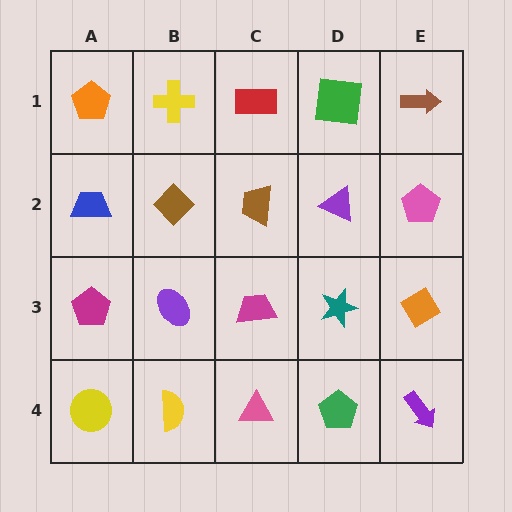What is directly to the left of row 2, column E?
A purple triangle.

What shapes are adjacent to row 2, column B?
A yellow cross (row 1, column B), a purple ellipse (row 3, column B), a blue trapezoid (row 2, column A), a brown trapezoid (row 2, column C).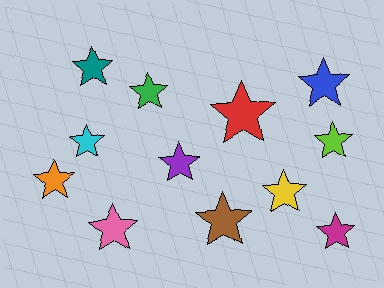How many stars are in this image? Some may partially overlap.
There are 12 stars.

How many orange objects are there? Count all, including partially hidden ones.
There is 1 orange object.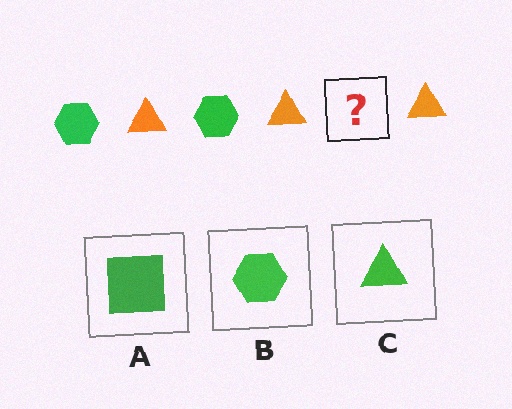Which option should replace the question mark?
Option B.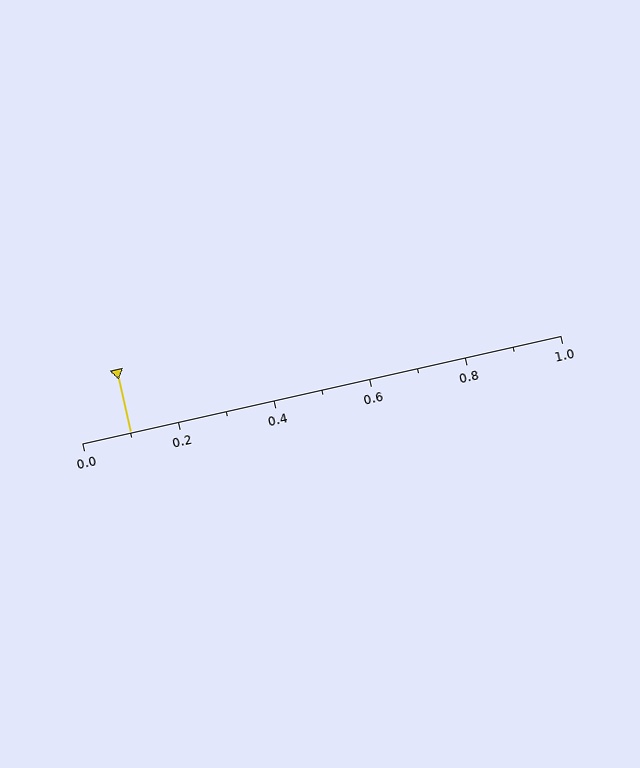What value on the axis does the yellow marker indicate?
The marker indicates approximately 0.1.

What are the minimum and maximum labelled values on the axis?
The axis runs from 0.0 to 1.0.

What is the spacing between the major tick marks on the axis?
The major ticks are spaced 0.2 apart.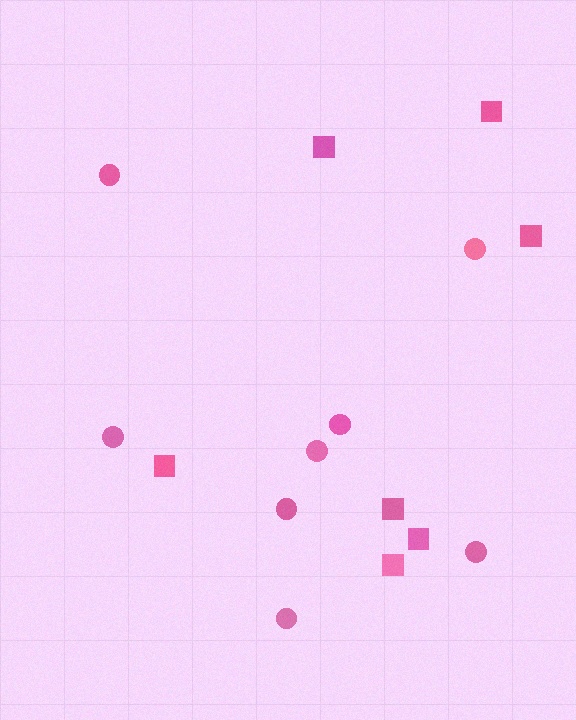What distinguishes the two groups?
There are 2 groups: one group of circles (8) and one group of squares (7).